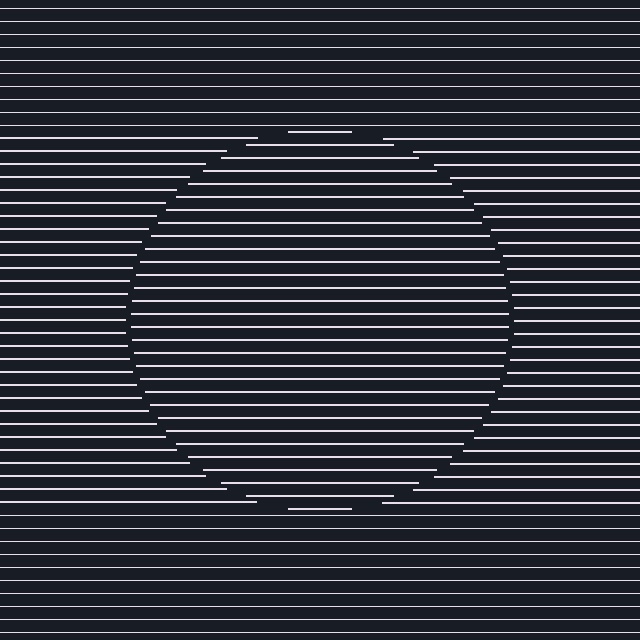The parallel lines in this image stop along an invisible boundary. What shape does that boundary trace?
An illusory circle. The interior of the shape contains the same grating, shifted by half a period — the contour is defined by the phase discontinuity where line-ends from the inner and outer gratings abut.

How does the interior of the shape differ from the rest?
The interior of the shape contains the same grating, shifted by half a period — the contour is defined by the phase discontinuity where line-ends from the inner and outer gratings abut.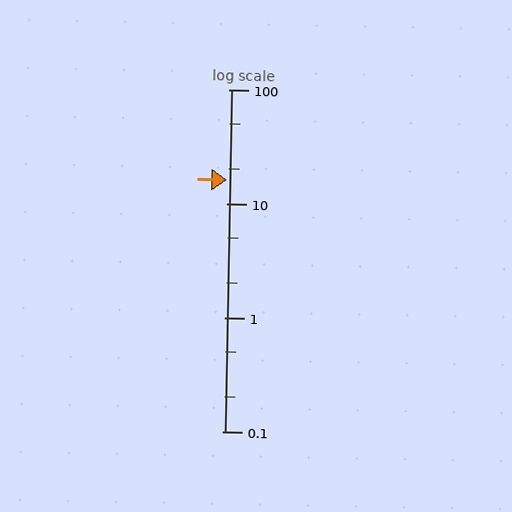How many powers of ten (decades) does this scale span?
The scale spans 3 decades, from 0.1 to 100.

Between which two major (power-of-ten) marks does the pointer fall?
The pointer is between 10 and 100.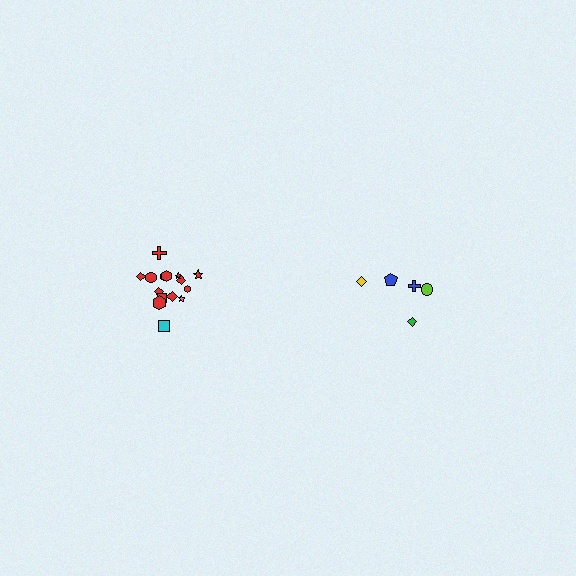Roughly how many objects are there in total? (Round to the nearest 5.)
Roughly 20 objects in total.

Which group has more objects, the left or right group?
The left group.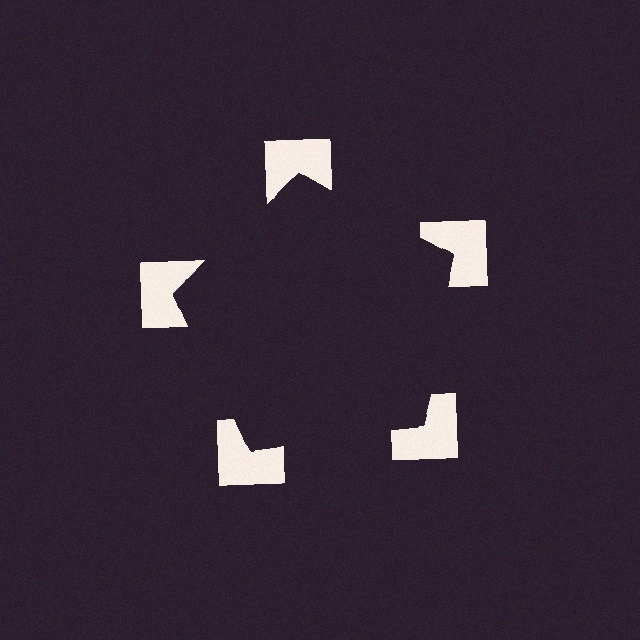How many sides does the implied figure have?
5 sides.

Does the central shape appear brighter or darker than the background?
It typically appears slightly darker than the background, even though no actual brightness change is drawn.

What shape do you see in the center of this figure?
An illusory pentagon — its edges are inferred from the aligned wedge cuts in the notched squares, not physically drawn.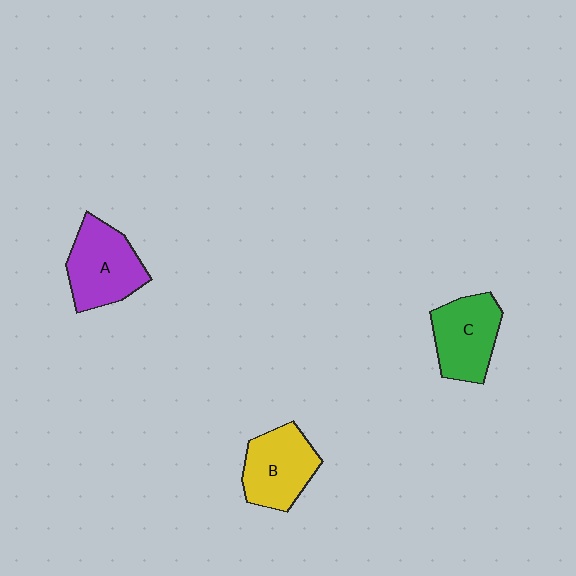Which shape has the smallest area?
Shape C (green).